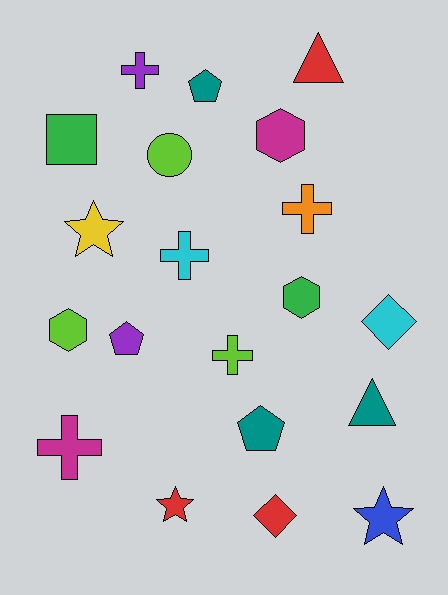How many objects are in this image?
There are 20 objects.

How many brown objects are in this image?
There are no brown objects.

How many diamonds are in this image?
There are 2 diamonds.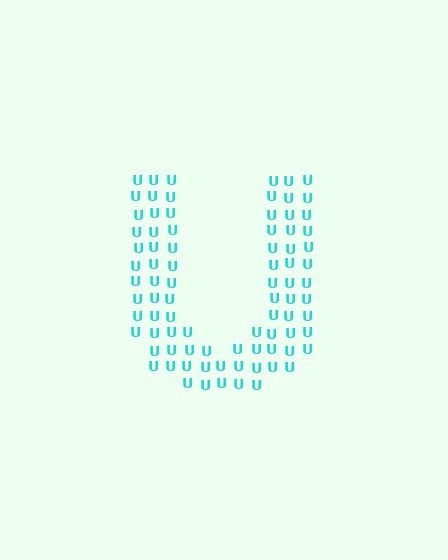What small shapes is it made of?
It is made of small letter U's.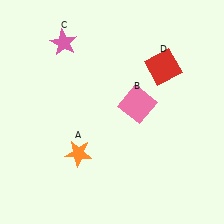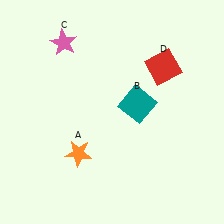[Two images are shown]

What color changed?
The square (B) changed from pink in Image 1 to teal in Image 2.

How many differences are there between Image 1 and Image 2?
There is 1 difference between the two images.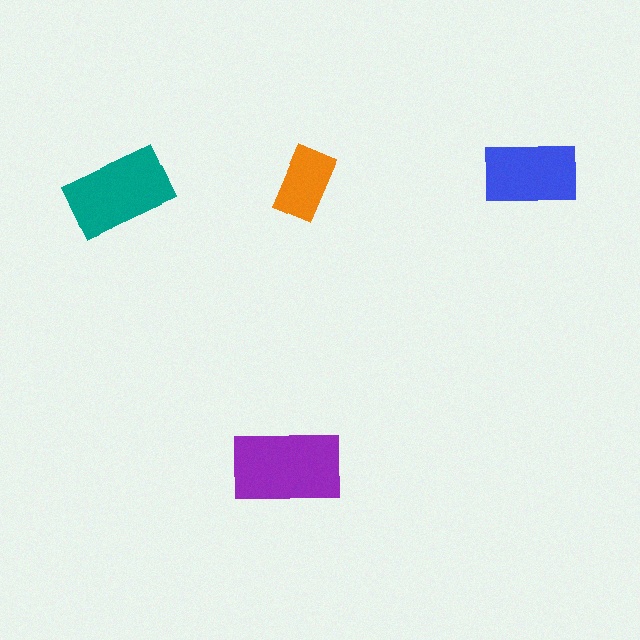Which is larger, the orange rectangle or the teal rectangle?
The teal one.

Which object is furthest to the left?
The teal rectangle is leftmost.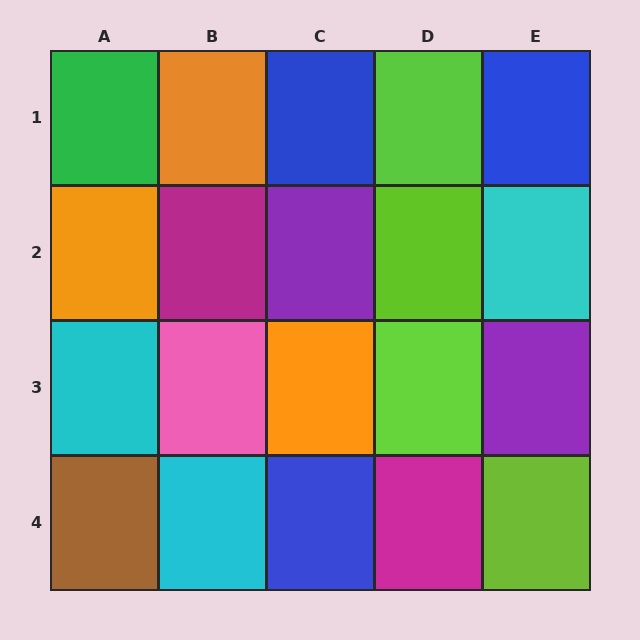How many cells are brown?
1 cell is brown.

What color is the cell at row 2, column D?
Lime.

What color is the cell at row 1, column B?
Orange.